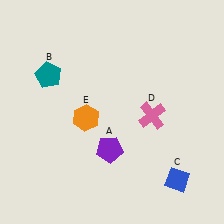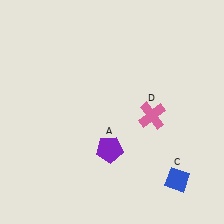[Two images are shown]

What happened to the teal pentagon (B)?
The teal pentagon (B) was removed in Image 2. It was in the top-left area of Image 1.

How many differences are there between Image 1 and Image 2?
There are 2 differences between the two images.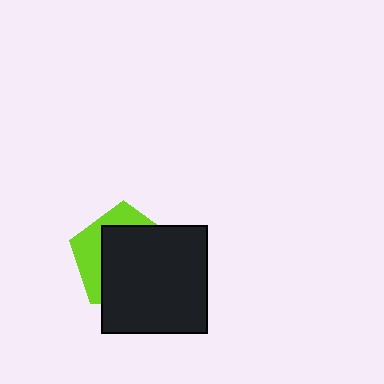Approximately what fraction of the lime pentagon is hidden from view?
Roughly 67% of the lime pentagon is hidden behind the black rectangle.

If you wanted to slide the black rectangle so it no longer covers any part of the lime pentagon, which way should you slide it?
Slide it toward the lower-right — that is the most direct way to separate the two shapes.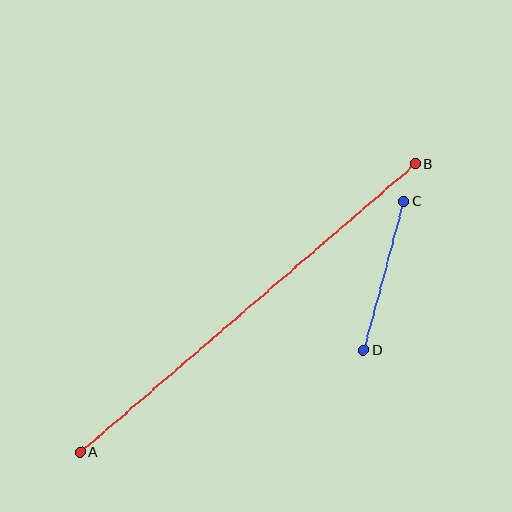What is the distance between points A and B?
The distance is approximately 442 pixels.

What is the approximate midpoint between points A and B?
The midpoint is at approximately (248, 308) pixels.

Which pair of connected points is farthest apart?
Points A and B are farthest apart.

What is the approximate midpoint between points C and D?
The midpoint is at approximately (384, 276) pixels.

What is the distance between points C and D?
The distance is approximately 154 pixels.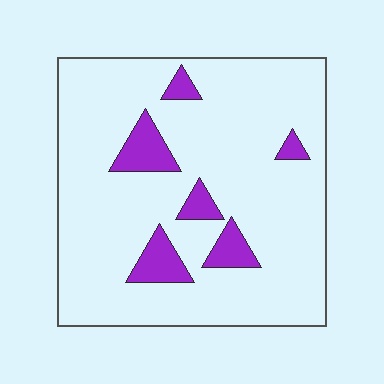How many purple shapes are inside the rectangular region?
6.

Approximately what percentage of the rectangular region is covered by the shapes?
Approximately 10%.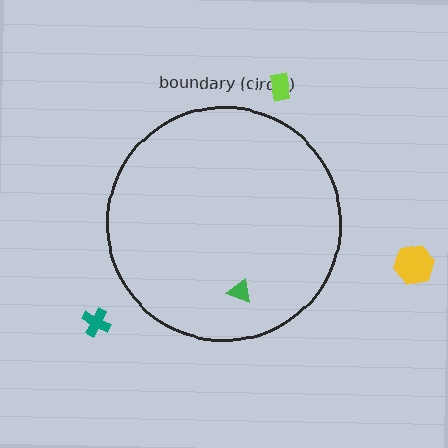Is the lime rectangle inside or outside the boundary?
Outside.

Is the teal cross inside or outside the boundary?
Outside.